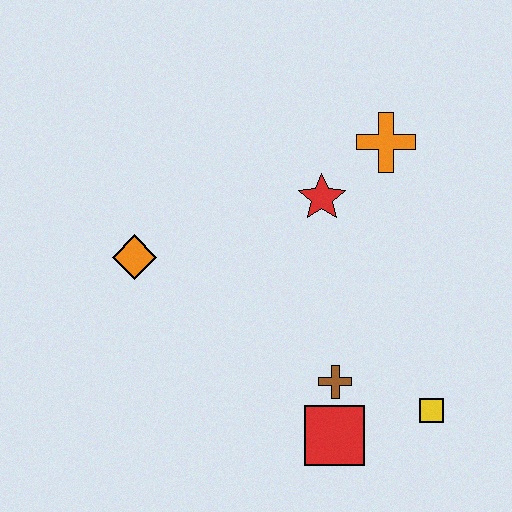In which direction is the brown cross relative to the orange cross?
The brown cross is below the orange cross.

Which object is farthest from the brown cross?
The orange cross is farthest from the brown cross.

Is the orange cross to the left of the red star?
No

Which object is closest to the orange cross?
The red star is closest to the orange cross.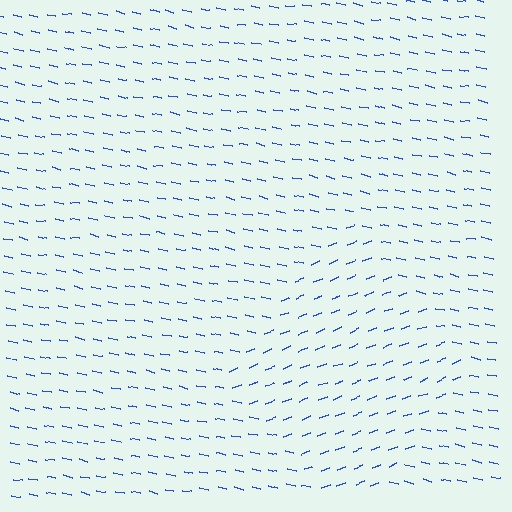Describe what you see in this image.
The image is filled with small blue line segments. A diamond region in the image has lines oriented differently from the surrounding lines, creating a visible texture boundary.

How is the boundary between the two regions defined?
The boundary is defined purely by a change in line orientation (approximately 33 degrees difference). All lines are the same color and thickness.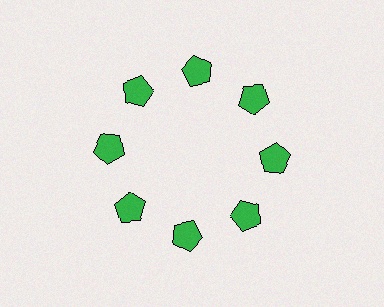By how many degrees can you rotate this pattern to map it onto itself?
The pattern maps onto itself every 45 degrees of rotation.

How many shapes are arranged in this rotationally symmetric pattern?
There are 8 shapes, arranged in 8 groups of 1.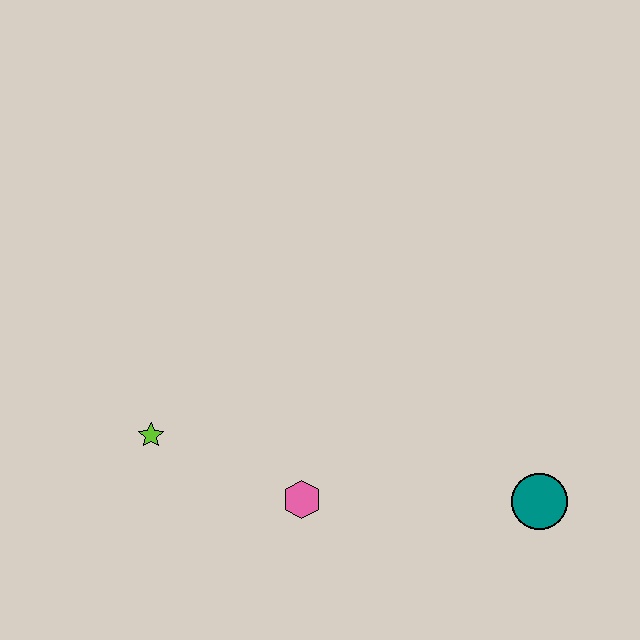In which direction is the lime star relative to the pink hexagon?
The lime star is to the left of the pink hexagon.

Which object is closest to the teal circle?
The pink hexagon is closest to the teal circle.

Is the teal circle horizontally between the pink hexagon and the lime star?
No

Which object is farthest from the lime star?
The teal circle is farthest from the lime star.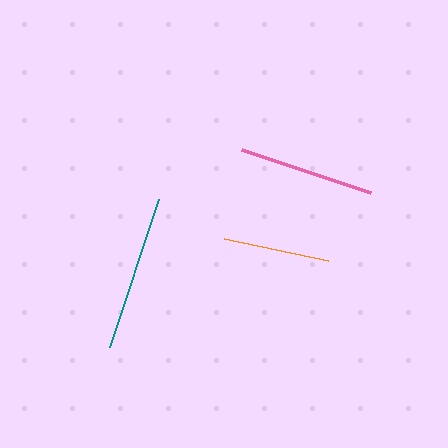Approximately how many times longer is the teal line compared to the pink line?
The teal line is approximately 1.1 times the length of the pink line.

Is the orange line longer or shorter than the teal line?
The teal line is longer than the orange line.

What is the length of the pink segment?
The pink segment is approximately 137 pixels long.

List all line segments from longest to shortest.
From longest to shortest: teal, pink, orange.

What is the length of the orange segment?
The orange segment is approximately 106 pixels long.